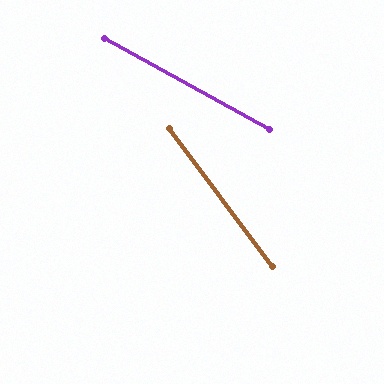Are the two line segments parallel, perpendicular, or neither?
Neither parallel nor perpendicular — they differ by about 24°.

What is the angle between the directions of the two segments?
Approximately 24 degrees.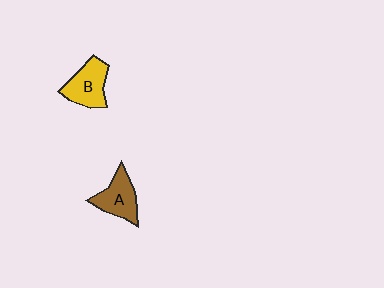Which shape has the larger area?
Shape B (yellow).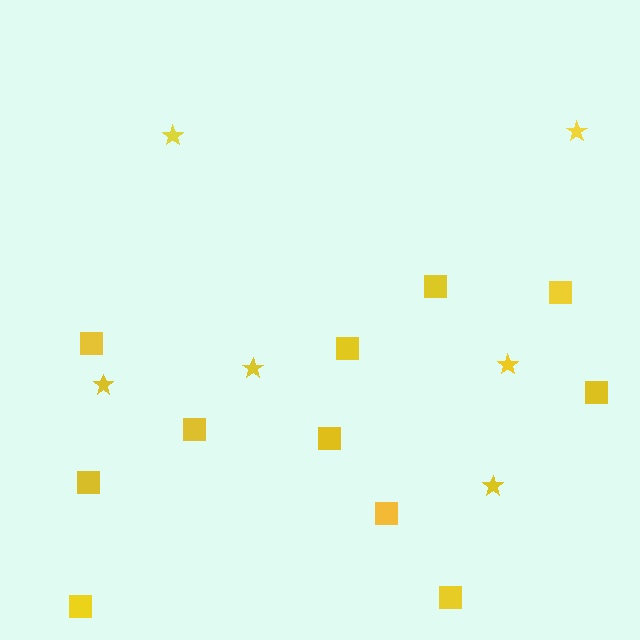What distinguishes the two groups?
There are 2 groups: one group of squares (11) and one group of stars (6).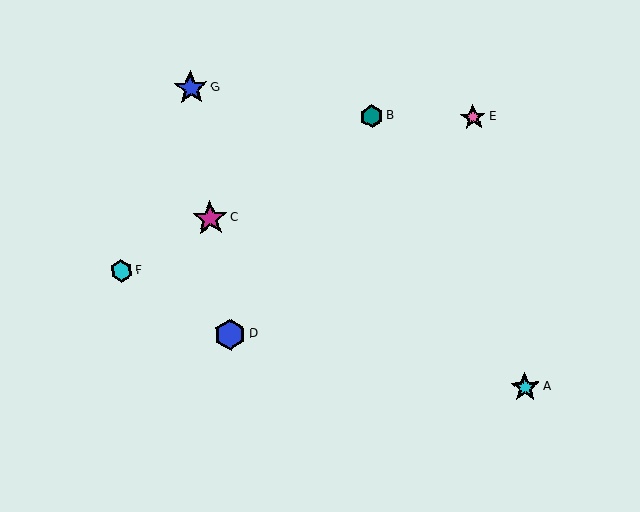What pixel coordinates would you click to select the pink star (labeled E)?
Click at (473, 117) to select the pink star E.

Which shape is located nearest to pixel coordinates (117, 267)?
The cyan hexagon (labeled F) at (121, 271) is nearest to that location.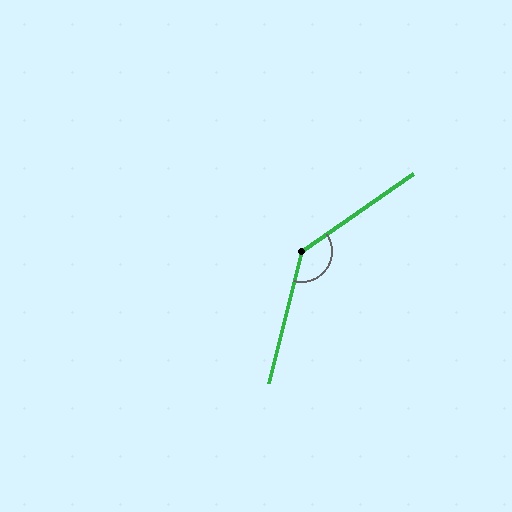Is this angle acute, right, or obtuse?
It is obtuse.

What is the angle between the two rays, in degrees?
Approximately 138 degrees.